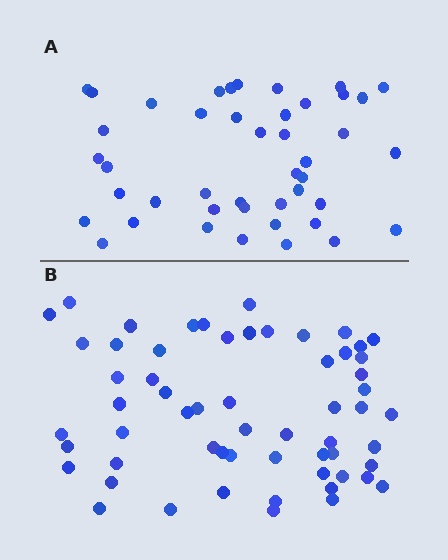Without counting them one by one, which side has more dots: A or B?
Region B (the bottom region) has more dots.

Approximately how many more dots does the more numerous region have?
Region B has approximately 15 more dots than region A.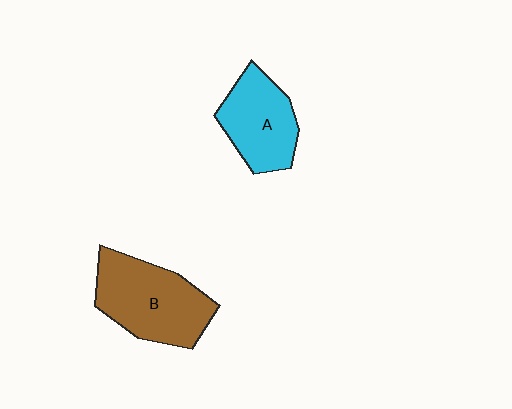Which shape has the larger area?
Shape B (brown).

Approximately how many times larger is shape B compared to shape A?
Approximately 1.3 times.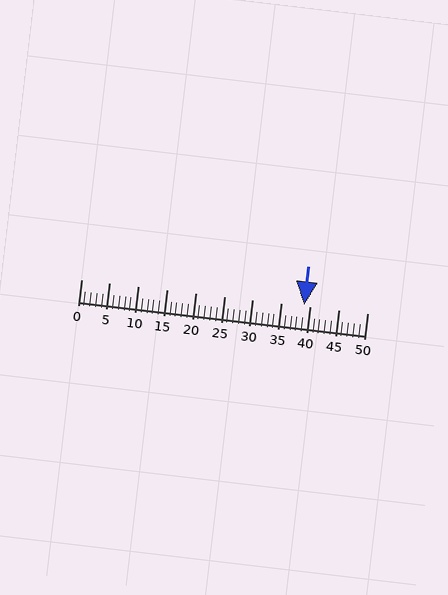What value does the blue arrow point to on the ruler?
The blue arrow points to approximately 39.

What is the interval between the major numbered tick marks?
The major tick marks are spaced 5 units apart.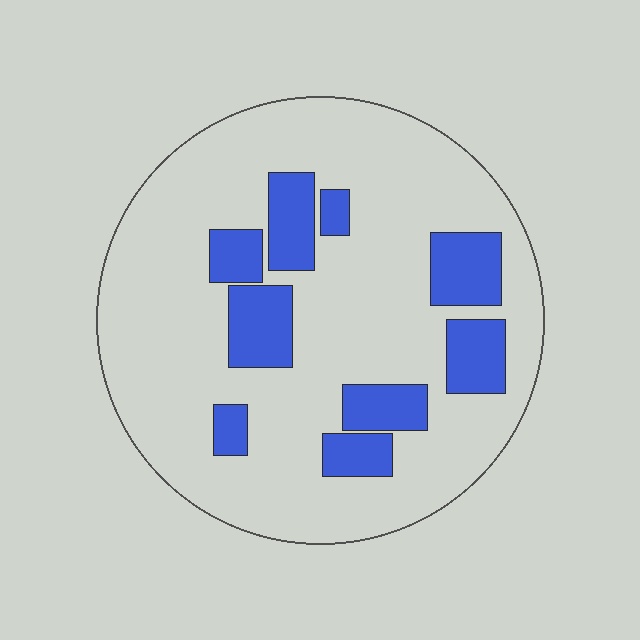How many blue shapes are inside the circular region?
9.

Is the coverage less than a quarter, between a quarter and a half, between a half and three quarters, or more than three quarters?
Less than a quarter.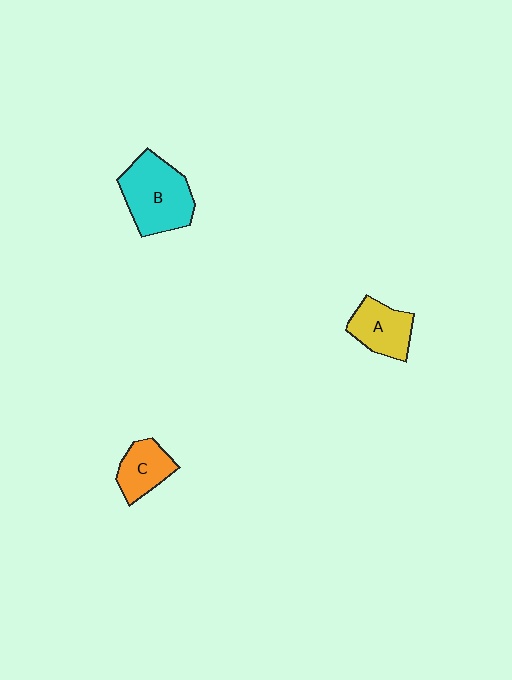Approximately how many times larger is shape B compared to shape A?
Approximately 1.6 times.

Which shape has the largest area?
Shape B (cyan).